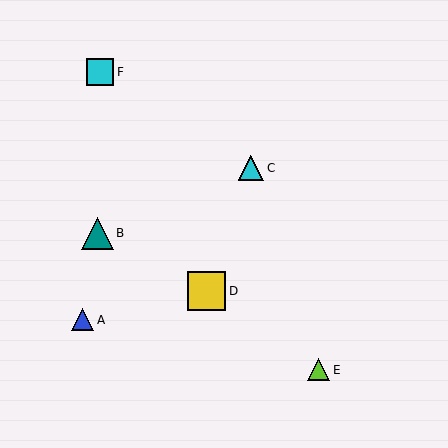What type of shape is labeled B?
Shape B is a teal triangle.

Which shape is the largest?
The yellow square (labeled D) is the largest.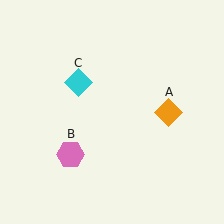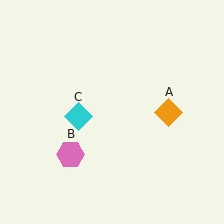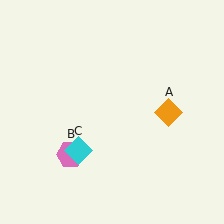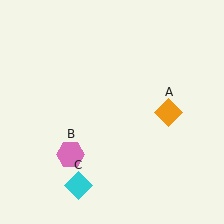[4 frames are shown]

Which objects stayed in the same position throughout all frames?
Orange diamond (object A) and pink hexagon (object B) remained stationary.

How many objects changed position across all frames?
1 object changed position: cyan diamond (object C).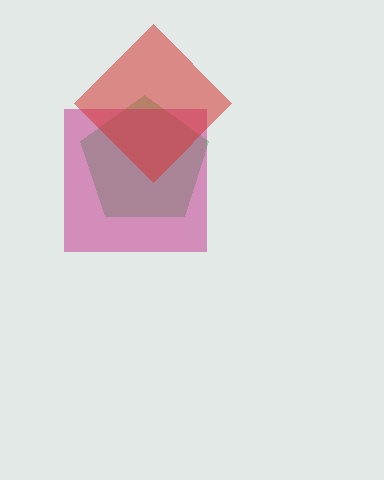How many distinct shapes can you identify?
There are 3 distinct shapes: a green pentagon, a magenta square, a red diamond.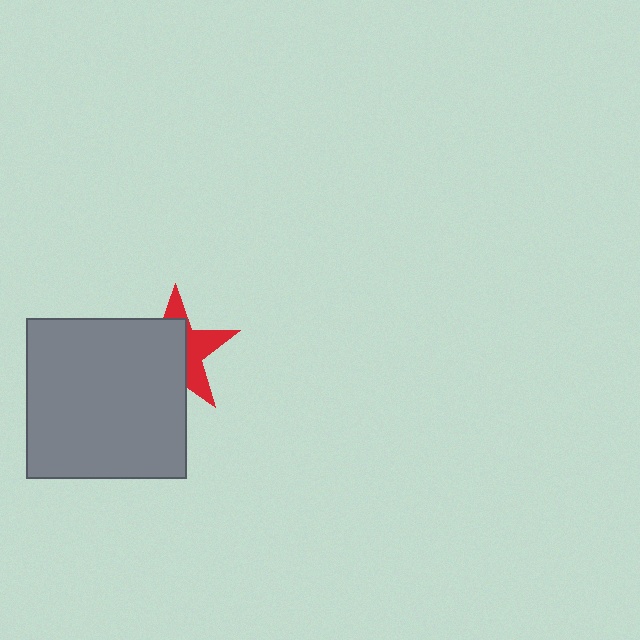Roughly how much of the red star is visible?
A small part of it is visible (roughly 40%).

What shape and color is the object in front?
The object in front is a gray square.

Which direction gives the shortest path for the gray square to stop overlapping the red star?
Moving toward the lower-left gives the shortest separation.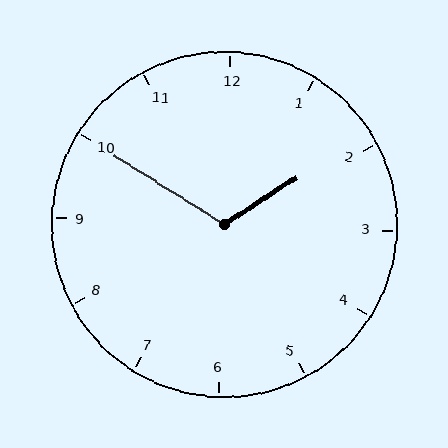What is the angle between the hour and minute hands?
Approximately 115 degrees.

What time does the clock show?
1:50.